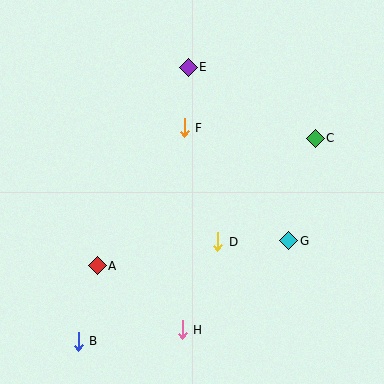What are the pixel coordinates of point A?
Point A is at (97, 266).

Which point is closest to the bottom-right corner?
Point G is closest to the bottom-right corner.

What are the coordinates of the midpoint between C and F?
The midpoint between C and F is at (250, 133).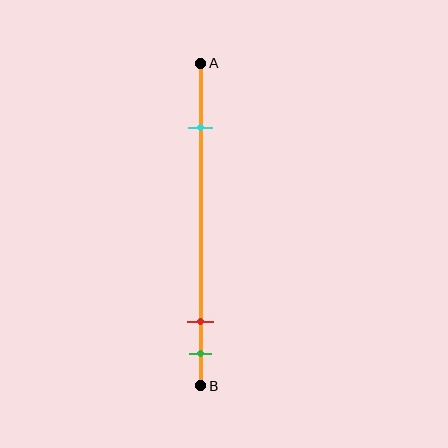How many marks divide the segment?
There are 3 marks dividing the segment.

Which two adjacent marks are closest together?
The red and green marks are the closest adjacent pair.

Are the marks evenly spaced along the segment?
No, the marks are not evenly spaced.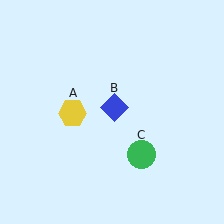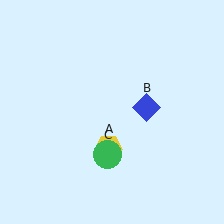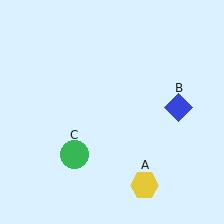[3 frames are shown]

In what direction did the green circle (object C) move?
The green circle (object C) moved left.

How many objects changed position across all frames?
3 objects changed position: yellow hexagon (object A), blue diamond (object B), green circle (object C).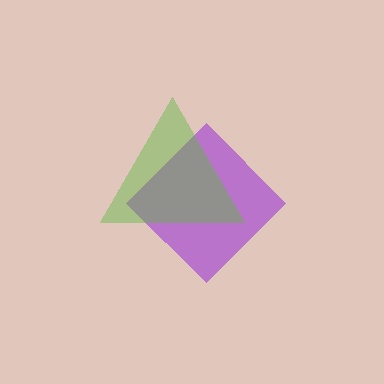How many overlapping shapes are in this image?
There are 2 overlapping shapes in the image.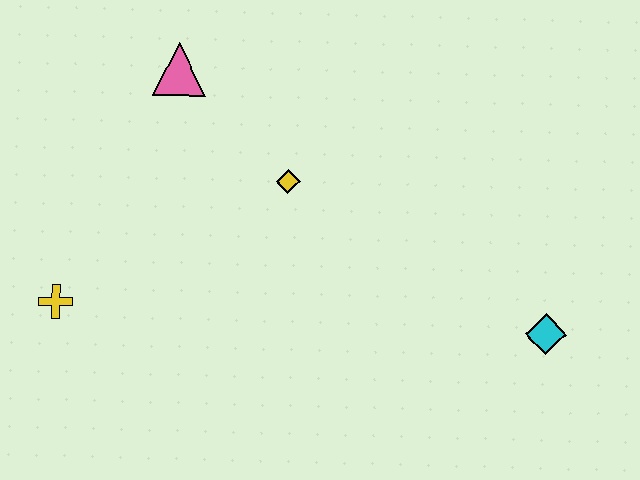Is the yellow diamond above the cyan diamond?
Yes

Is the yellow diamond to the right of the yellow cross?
Yes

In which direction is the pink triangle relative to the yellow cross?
The pink triangle is above the yellow cross.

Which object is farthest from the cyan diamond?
The yellow cross is farthest from the cyan diamond.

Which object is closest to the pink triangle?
The yellow diamond is closest to the pink triangle.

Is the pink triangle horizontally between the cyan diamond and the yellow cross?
Yes